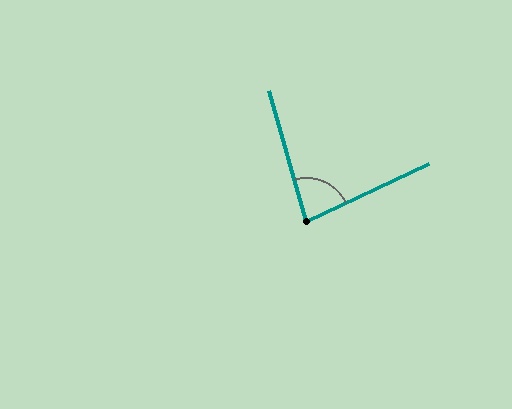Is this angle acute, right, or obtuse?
It is acute.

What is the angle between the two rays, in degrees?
Approximately 81 degrees.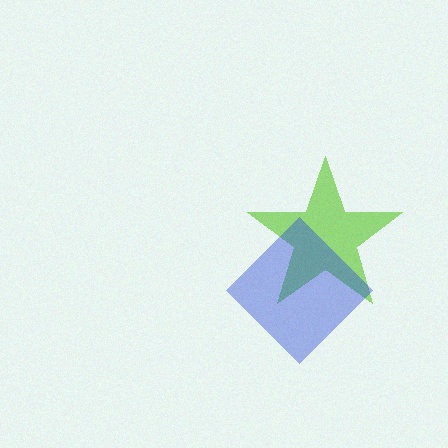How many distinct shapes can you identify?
There are 2 distinct shapes: a lime star, a blue diamond.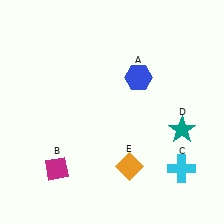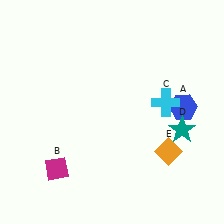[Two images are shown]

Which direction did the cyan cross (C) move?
The cyan cross (C) moved up.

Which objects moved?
The objects that moved are: the blue hexagon (A), the cyan cross (C), the orange diamond (E).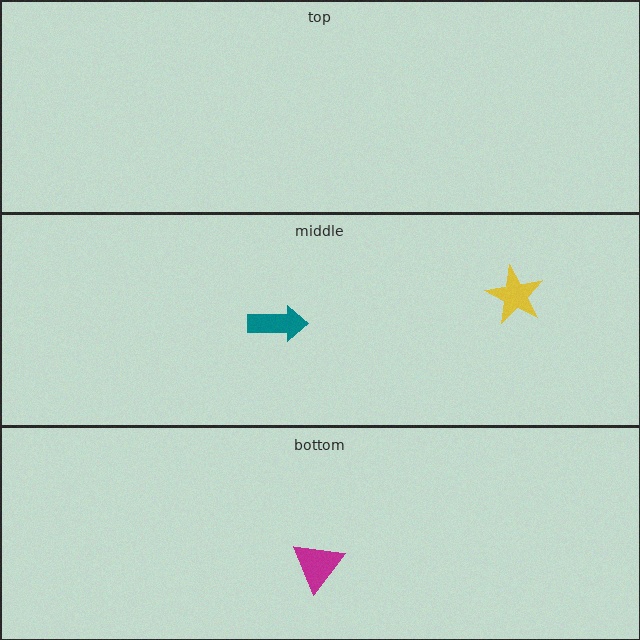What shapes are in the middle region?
The teal arrow, the yellow star.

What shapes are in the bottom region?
The magenta triangle.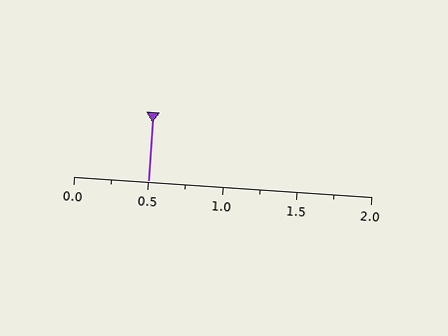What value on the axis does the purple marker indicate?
The marker indicates approximately 0.5.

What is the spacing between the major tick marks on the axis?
The major ticks are spaced 0.5 apart.